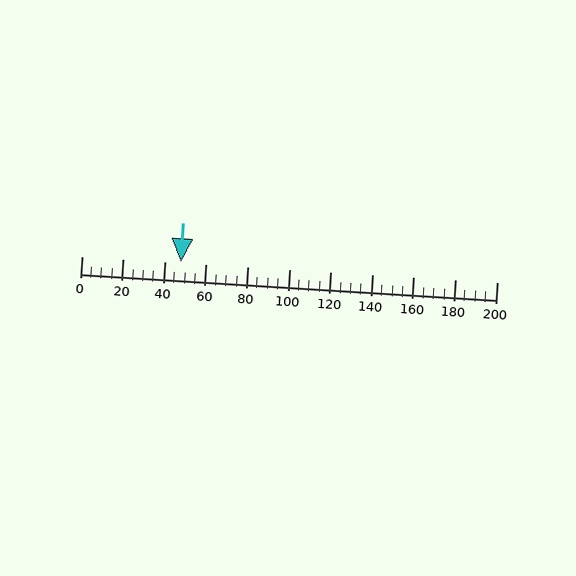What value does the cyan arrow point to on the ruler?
The cyan arrow points to approximately 48.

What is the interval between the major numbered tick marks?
The major tick marks are spaced 20 units apart.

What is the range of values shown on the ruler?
The ruler shows values from 0 to 200.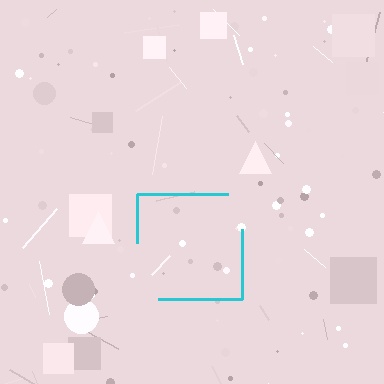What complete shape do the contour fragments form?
The contour fragments form a square.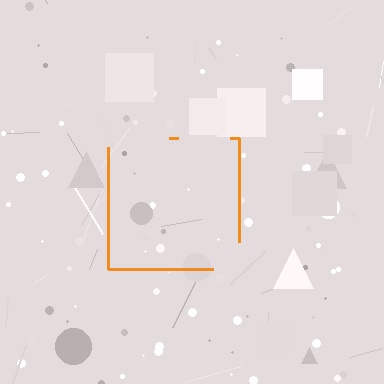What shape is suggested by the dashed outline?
The dashed outline suggests a square.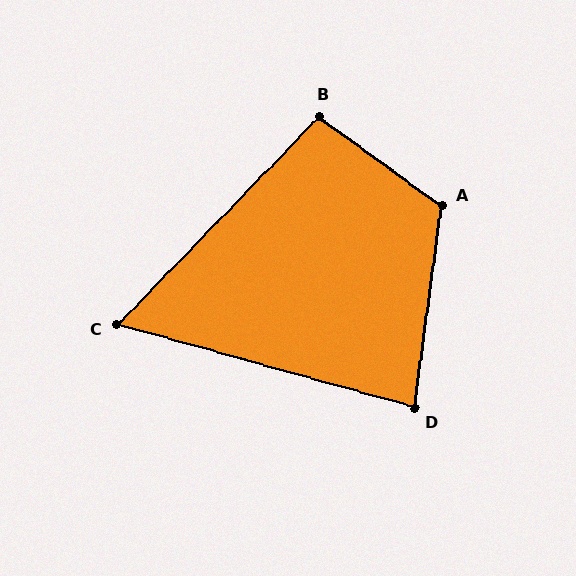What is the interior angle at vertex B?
Approximately 98 degrees (obtuse).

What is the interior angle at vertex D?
Approximately 82 degrees (acute).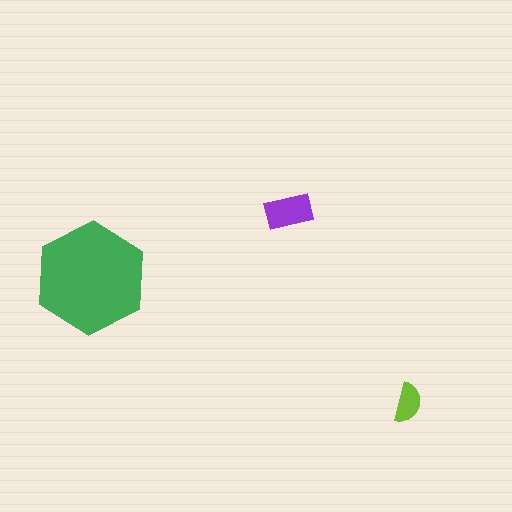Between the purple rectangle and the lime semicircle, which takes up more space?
The purple rectangle.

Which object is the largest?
The green hexagon.